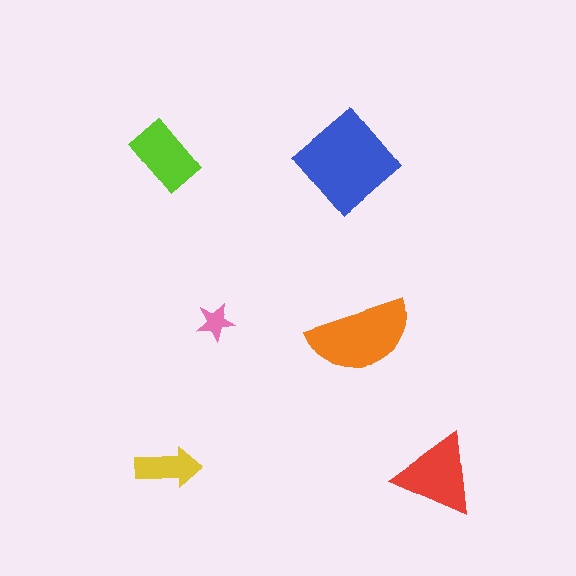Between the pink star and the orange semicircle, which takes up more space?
The orange semicircle.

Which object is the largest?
The blue diamond.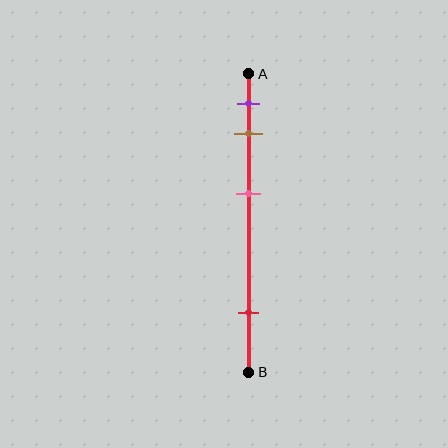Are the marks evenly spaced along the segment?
No, the marks are not evenly spaced.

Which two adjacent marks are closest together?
The purple and brown marks are the closest adjacent pair.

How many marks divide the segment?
There are 4 marks dividing the segment.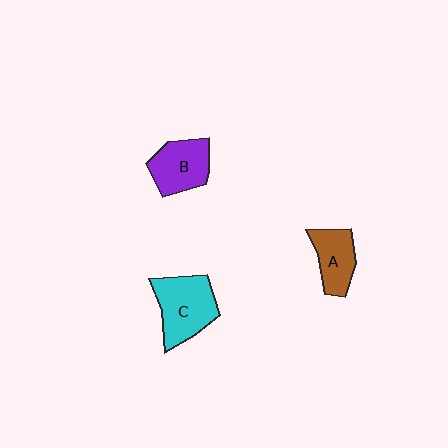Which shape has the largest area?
Shape C (cyan).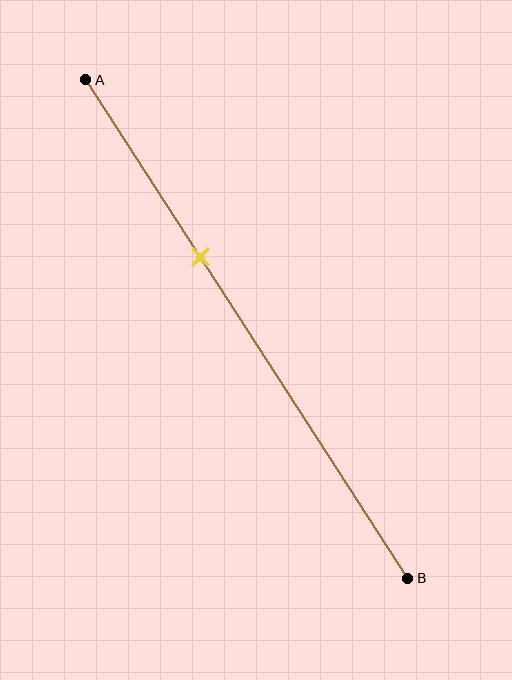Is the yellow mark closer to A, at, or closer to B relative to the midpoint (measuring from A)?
The yellow mark is closer to point A than the midpoint of segment AB.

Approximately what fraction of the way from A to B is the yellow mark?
The yellow mark is approximately 35% of the way from A to B.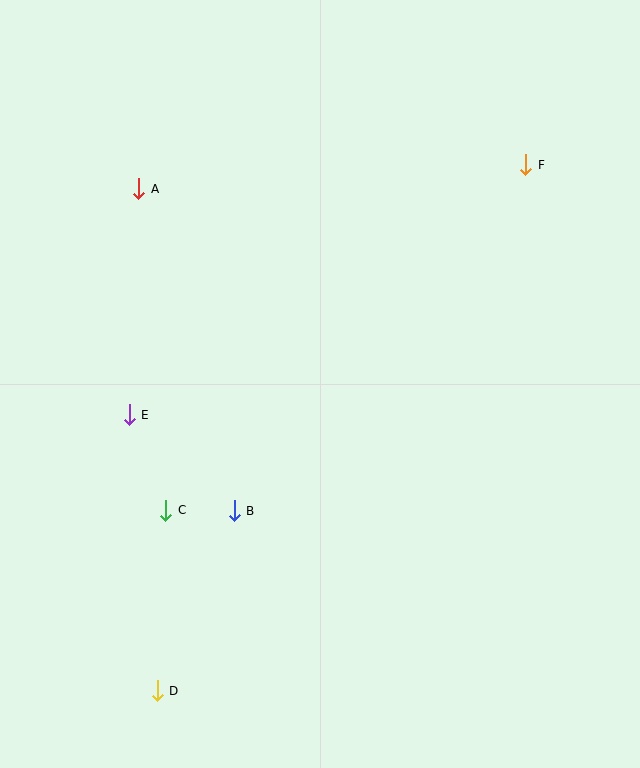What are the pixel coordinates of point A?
Point A is at (139, 189).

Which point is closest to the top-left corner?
Point A is closest to the top-left corner.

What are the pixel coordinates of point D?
Point D is at (157, 691).